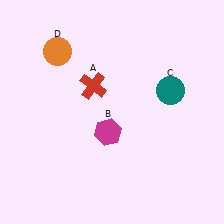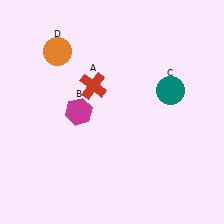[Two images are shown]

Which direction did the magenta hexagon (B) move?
The magenta hexagon (B) moved left.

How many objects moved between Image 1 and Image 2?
1 object moved between the two images.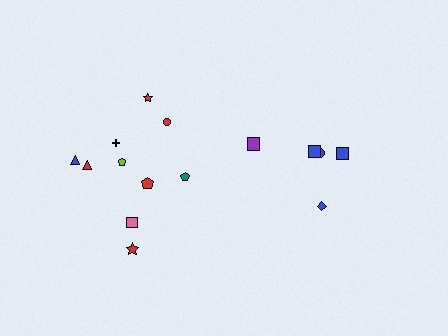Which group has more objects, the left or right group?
The left group.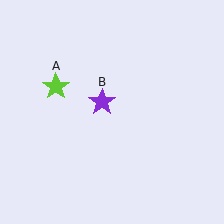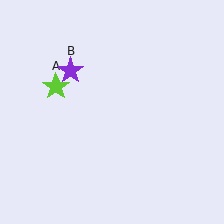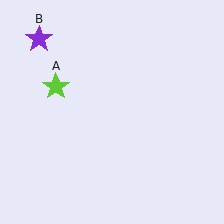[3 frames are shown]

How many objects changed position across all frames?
1 object changed position: purple star (object B).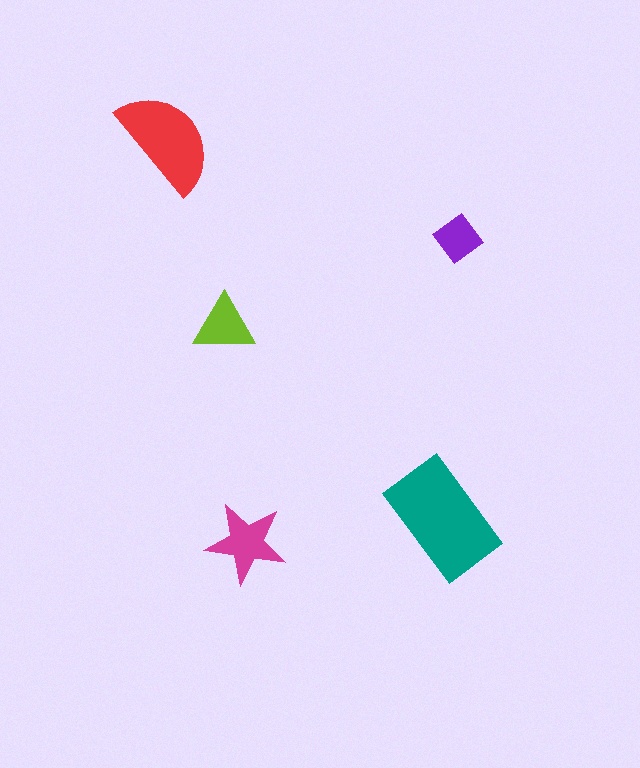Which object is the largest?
The teal rectangle.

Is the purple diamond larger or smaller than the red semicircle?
Smaller.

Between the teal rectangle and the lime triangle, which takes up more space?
The teal rectangle.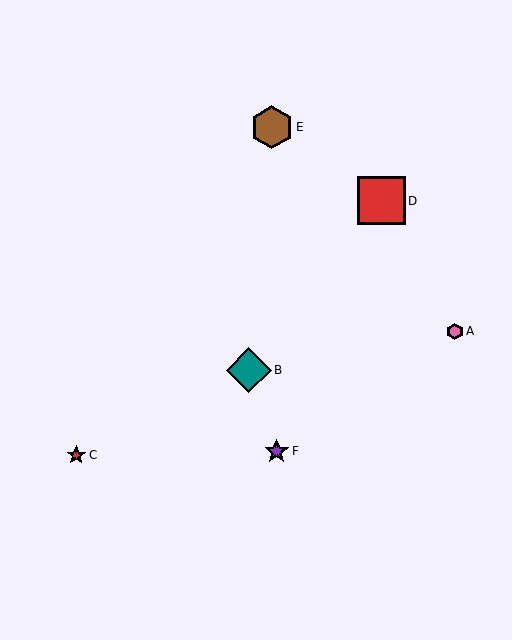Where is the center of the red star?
The center of the red star is at (76, 455).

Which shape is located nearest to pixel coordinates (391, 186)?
The red square (labeled D) at (381, 201) is nearest to that location.